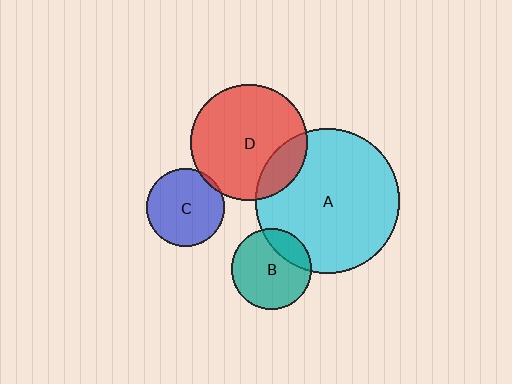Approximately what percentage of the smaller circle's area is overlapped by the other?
Approximately 20%.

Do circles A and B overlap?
Yes.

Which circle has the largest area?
Circle A (cyan).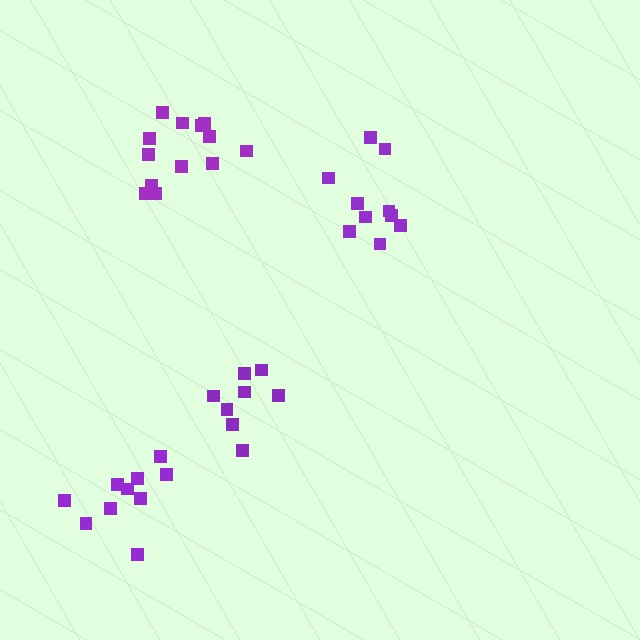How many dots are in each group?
Group 1: 10 dots, Group 2: 8 dots, Group 3: 10 dots, Group 4: 13 dots (41 total).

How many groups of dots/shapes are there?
There are 4 groups.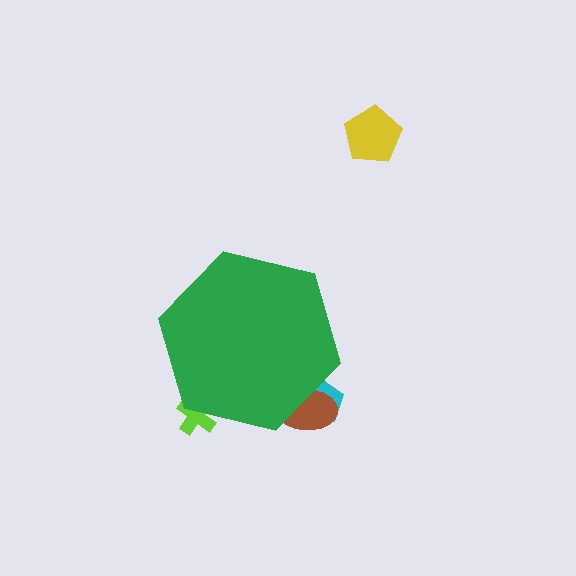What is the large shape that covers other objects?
A green hexagon.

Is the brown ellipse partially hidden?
Yes, the brown ellipse is partially hidden behind the green hexagon.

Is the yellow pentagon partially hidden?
No, the yellow pentagon is fully visible.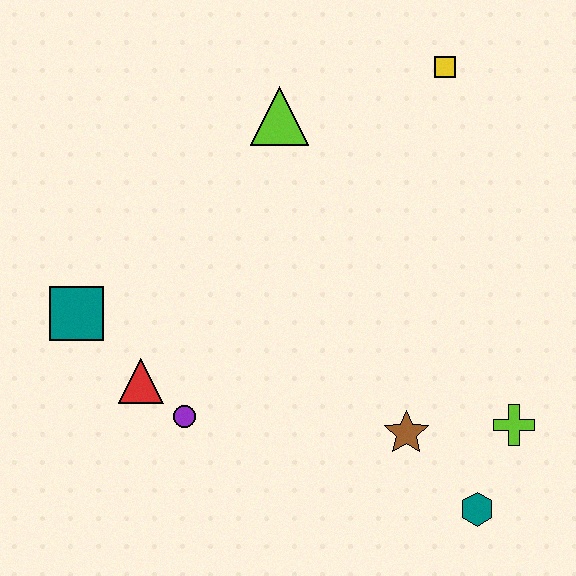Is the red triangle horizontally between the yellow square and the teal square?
Yes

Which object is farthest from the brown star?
The yellow square is farthest from the brown star.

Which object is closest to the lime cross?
The teal hexagon is closest to the lime cross.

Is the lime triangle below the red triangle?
No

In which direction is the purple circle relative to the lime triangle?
The purple circle is below the lime triangle.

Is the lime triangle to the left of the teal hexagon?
Yes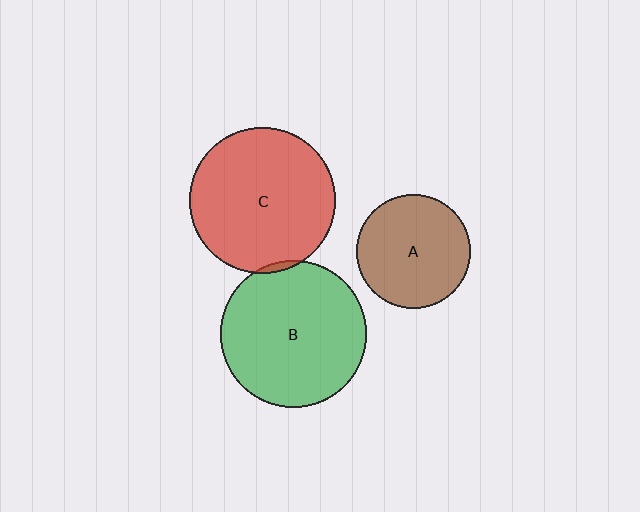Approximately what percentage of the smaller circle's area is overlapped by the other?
Approximately 5%.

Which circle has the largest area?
Circle B (green).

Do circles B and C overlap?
Yes.